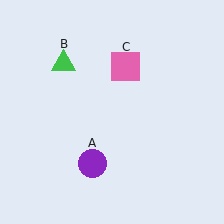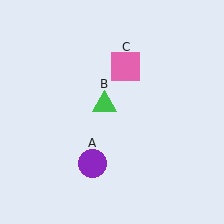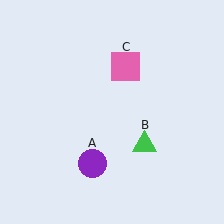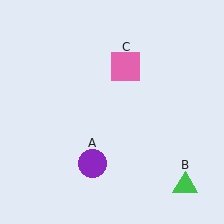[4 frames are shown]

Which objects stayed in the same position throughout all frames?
Purple circle (object A) and pink square (object C) remained stationary.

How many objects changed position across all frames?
1 object changed position: green triangle (object B).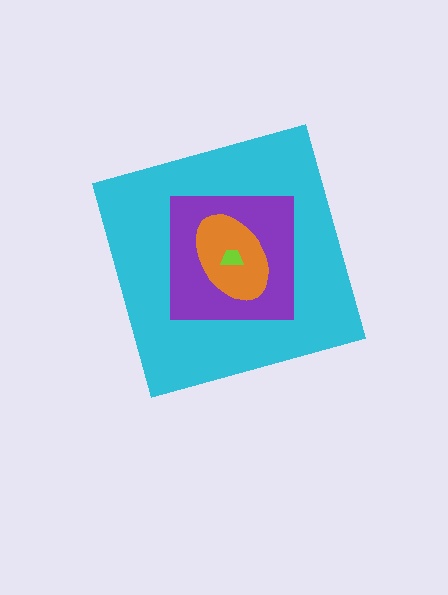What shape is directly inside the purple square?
The orange ellipse.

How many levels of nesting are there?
4.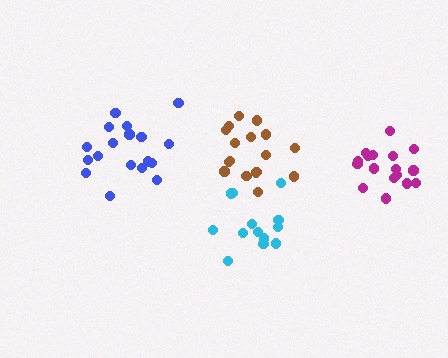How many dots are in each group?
Group 1: 13 dots, Group 2: 18 dots, Group 3: 17 dots, Group 4: 17 dots (65 total).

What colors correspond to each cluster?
The clusters are colored: cyan, blue, brown, magenta.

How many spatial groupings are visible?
There are 4 spatial groupings.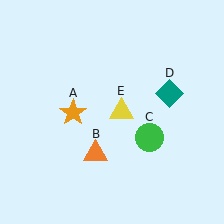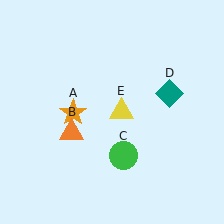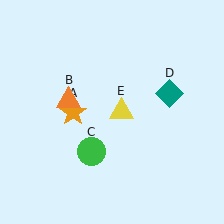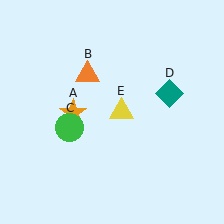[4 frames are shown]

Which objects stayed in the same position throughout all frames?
Orange star (object A) and teal diamond (object D) and yellow triangle (object E) remained stationary.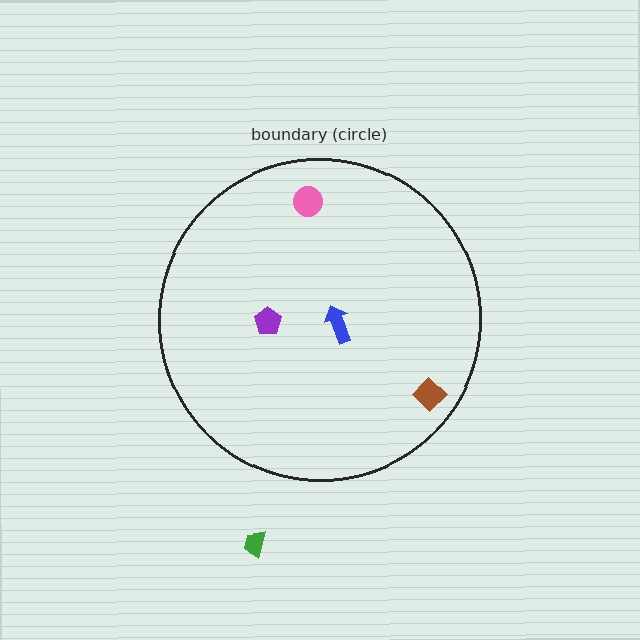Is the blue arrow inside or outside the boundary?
Inside.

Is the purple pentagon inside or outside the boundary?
Inside.